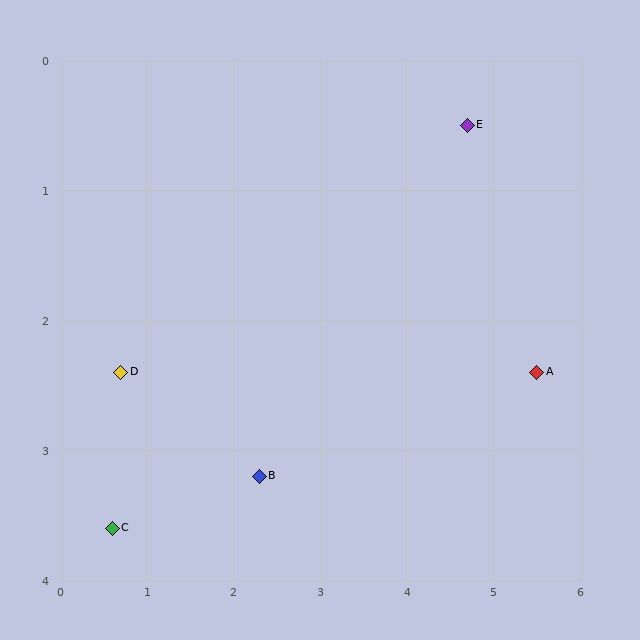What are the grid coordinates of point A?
Point A is at approximately (5.5, 2.4).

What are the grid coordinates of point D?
Point D is at approximately (0.7, 2.4).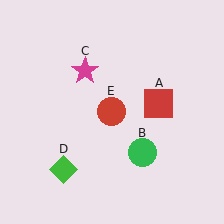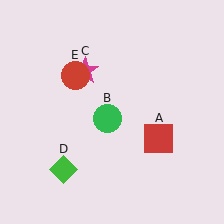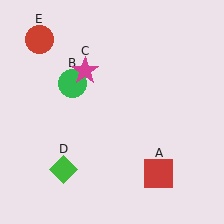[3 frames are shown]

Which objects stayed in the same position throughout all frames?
Magenta star (object C) and green diamond (object D) remained stationary.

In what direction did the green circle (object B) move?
The green circle (object B) moved up and to the left.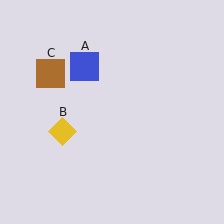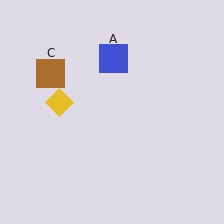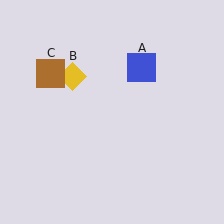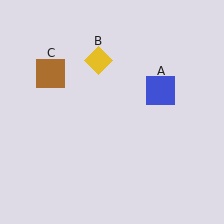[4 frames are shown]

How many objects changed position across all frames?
2 objects changed position: blue square (object A), yellow diamond (object B).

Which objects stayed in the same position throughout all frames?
Brown square (object C) remained stationary.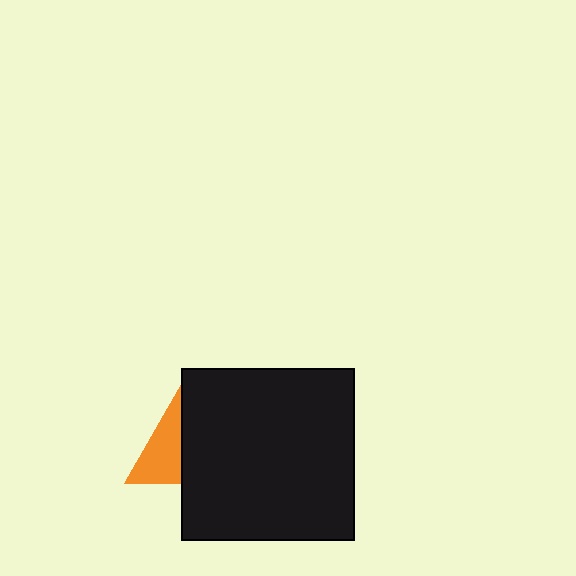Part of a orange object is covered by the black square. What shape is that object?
It is a triangle.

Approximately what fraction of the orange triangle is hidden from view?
Roughly 52% of the orange triangle is hidden behind the black square.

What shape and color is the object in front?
The object in front is a black square.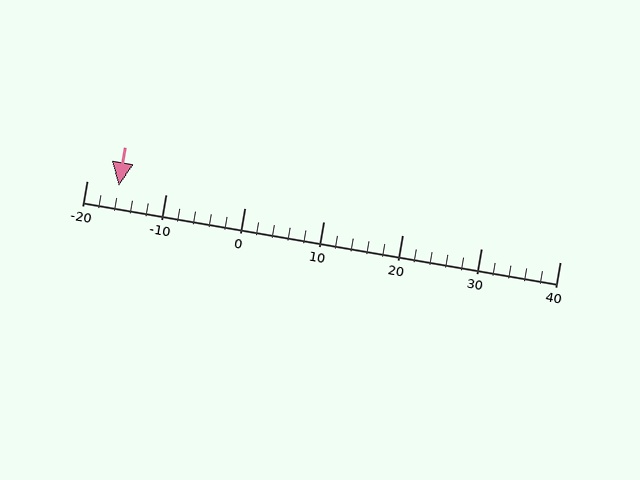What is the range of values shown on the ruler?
The ruler shows values from -20 to 40.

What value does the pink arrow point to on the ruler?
The pink arrow points to approximately -16.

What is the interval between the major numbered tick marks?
The major tick marks are spaced 10 units apart.